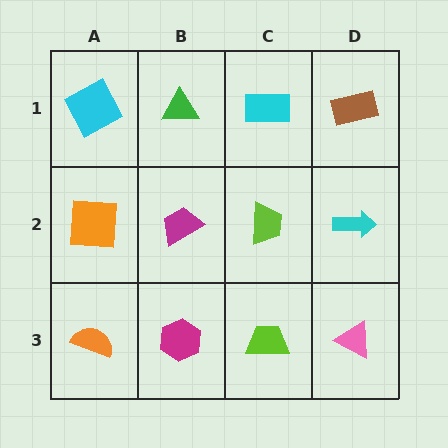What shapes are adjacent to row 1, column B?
A magenta trapezoid (row 2, column B), a cyan square (row 1, column A), a cyan rectangle (row 1, column C).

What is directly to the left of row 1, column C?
A green triangle.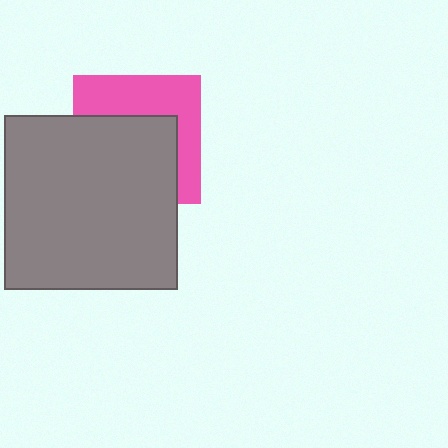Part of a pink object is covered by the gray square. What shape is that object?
It is a square.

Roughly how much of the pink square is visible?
A small part of it is visible (roughly 44%).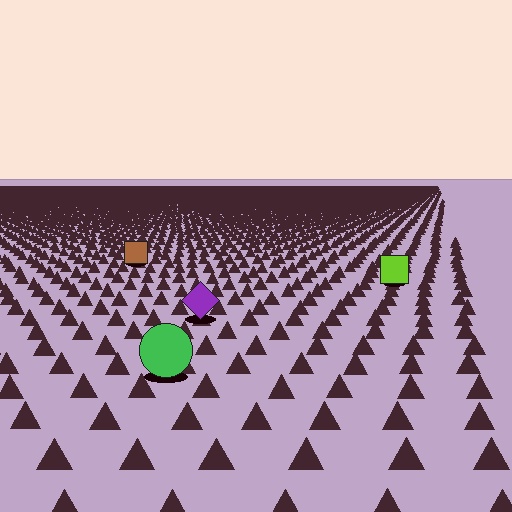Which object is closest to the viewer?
The green circle is closest. The texture marks near it are larger and more spread out.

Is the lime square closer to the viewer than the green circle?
No. The green circle is closer — you can tell from the texture gradient: the ground texture is coarser near it.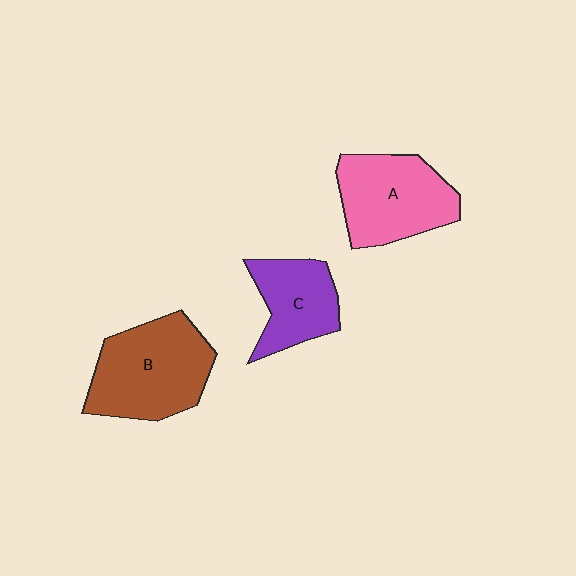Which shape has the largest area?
Shape B (brown).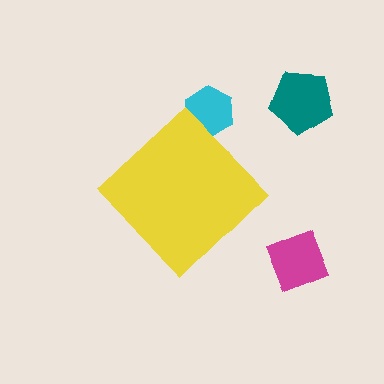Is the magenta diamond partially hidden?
No, the magenta diamond is fully visible.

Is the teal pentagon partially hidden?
No, the teal pentagon is fully visible.